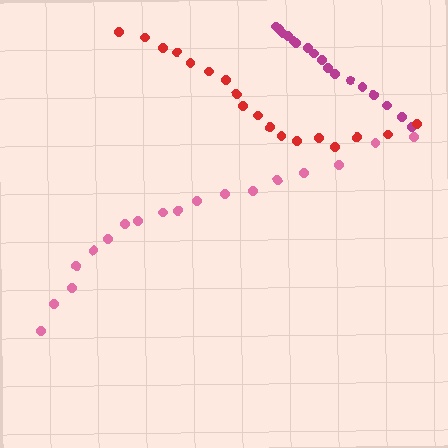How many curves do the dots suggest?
There are 3 distinct paths.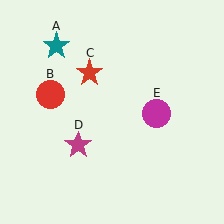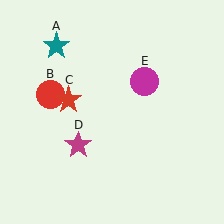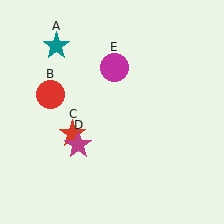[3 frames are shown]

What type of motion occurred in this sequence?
The red star (object C), magenta circle (object E) rotated counterclockwise around the center of the scene.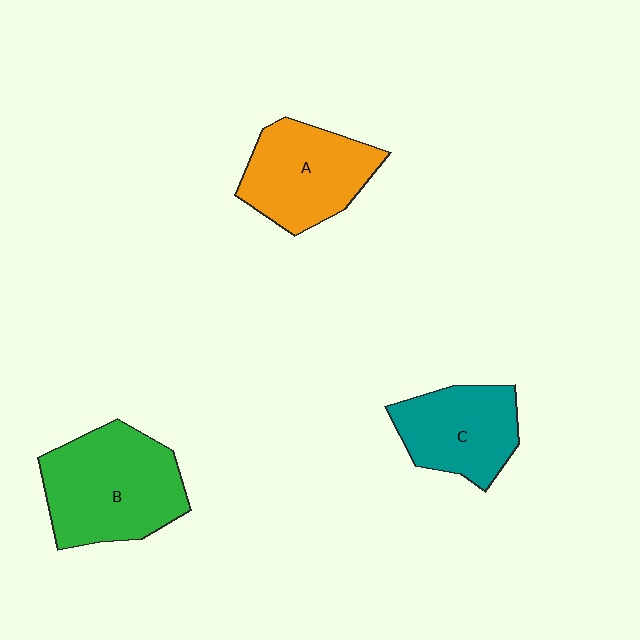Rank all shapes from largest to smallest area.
From largest to smallest: B (green), A (orange), C (teal).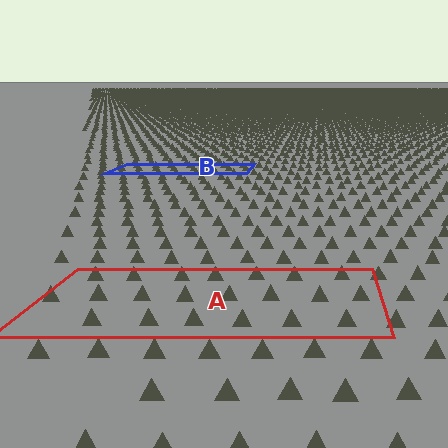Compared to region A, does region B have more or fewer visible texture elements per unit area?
Region B has more texture elements per unit area — they are packed more densely because it is farther away.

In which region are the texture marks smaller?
The texture marks are smaller in region B, because it is farther away.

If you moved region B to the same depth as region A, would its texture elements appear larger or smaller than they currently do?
They would appear larger. At a closer depth, the same texture elements are projected at a bigger on-screen size.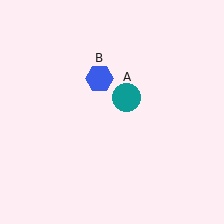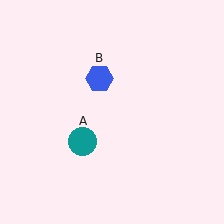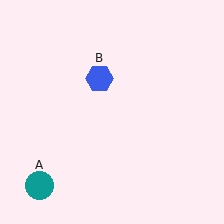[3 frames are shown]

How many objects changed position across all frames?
1 object changed position: teal circle (object A).